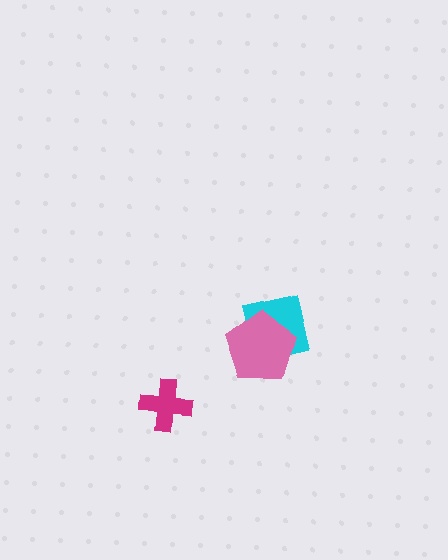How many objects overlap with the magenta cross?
0 objects overlap with the magenta cross.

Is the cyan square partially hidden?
Yes, it is partially covered by another shape.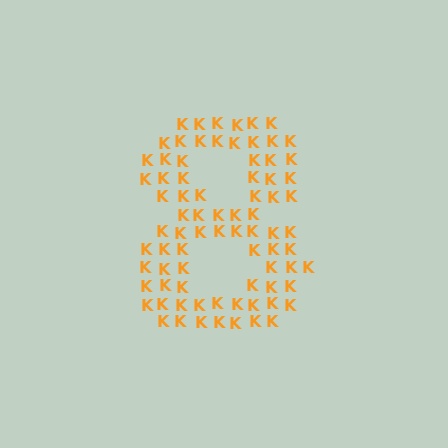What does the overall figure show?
The overall figure shows the digit 8.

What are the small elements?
The small elements are letter K's.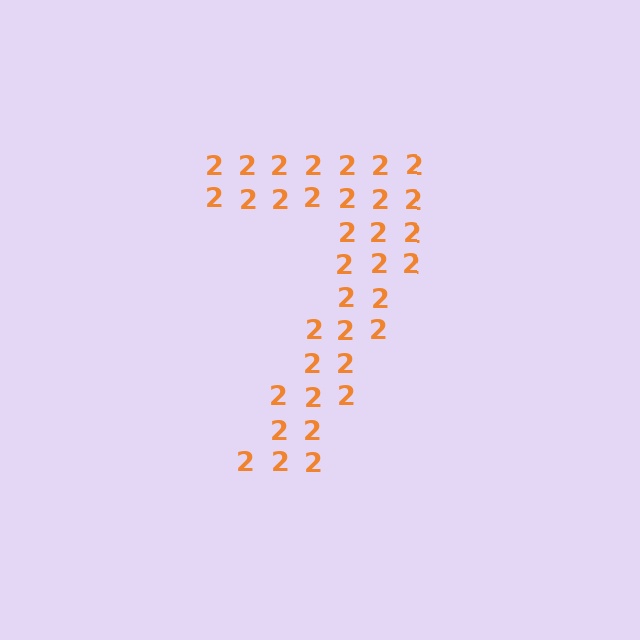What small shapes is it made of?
It is made of small digit 2's.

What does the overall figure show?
The overall figure shows the digit 7.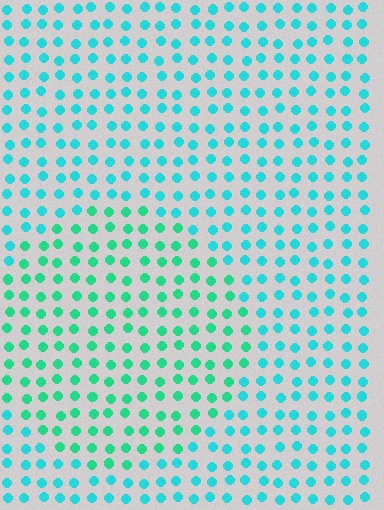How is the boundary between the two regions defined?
The boundary is defined purely by a slight shift in hue (about 28 degrees). Spacing, size, and orientation are identical on both sides.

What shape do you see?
I see a circle.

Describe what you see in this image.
The image is filled with small cyan elements in a uniform arrangement. A circle-shaped region is visible where the elements are tinted to a slightly different hue, forming a subtle color boundary.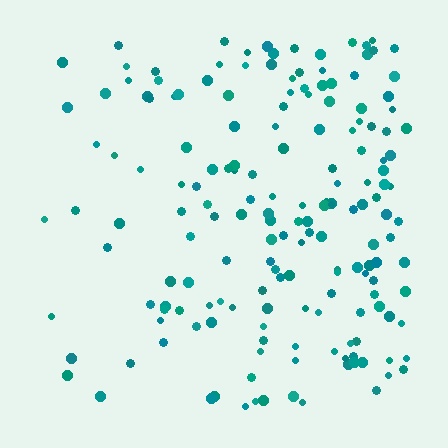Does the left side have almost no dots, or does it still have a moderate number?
Still a moderate number, just noticeably fewer than the right.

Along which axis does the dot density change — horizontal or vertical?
Horizontal.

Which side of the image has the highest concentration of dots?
The right.